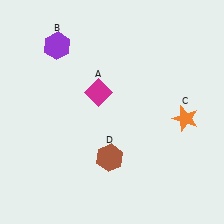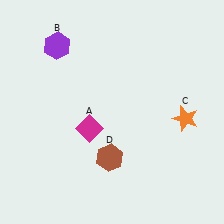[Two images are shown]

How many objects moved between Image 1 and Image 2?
1 object moved between the two images.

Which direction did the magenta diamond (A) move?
The magenta diamond (A) moved down.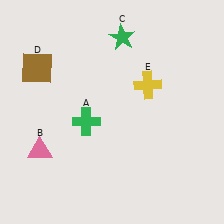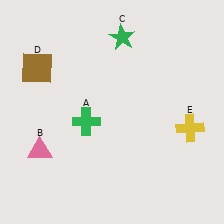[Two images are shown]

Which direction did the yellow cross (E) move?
The yellow cross (E) moved down.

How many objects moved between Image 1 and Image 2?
1 object moved between the two images.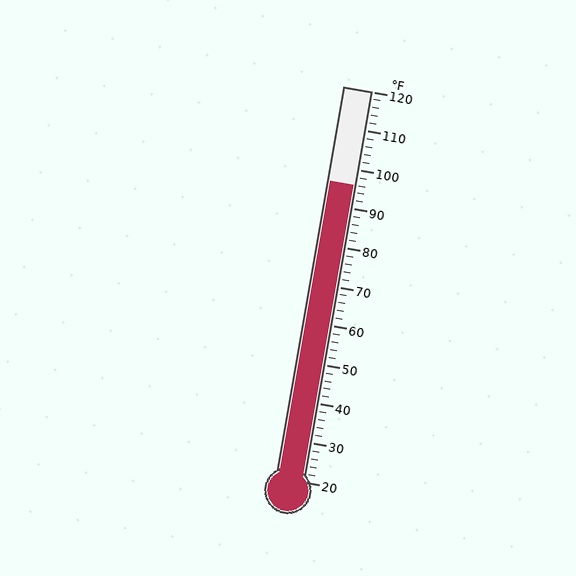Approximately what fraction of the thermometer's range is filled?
The thermometer is filled to approximately 75% of its range.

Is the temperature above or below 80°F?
The temperature is above 80°F.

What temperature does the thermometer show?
The thermometer shows approximately 96°F.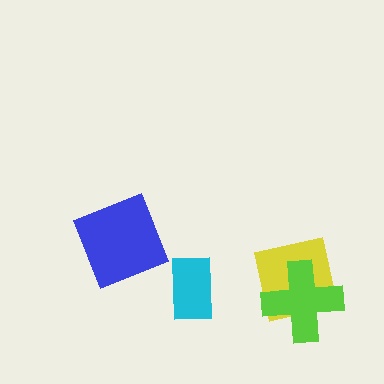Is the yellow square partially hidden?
Yes, it is partially covered by another shape.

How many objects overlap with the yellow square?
1 object overlaps with the yellow square.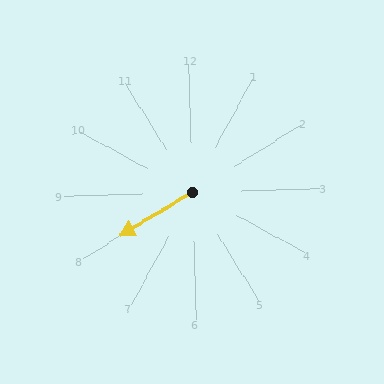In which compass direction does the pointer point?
Southwest.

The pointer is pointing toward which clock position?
Roughly 8 o'clock.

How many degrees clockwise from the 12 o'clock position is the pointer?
Approximately 241 degrees.